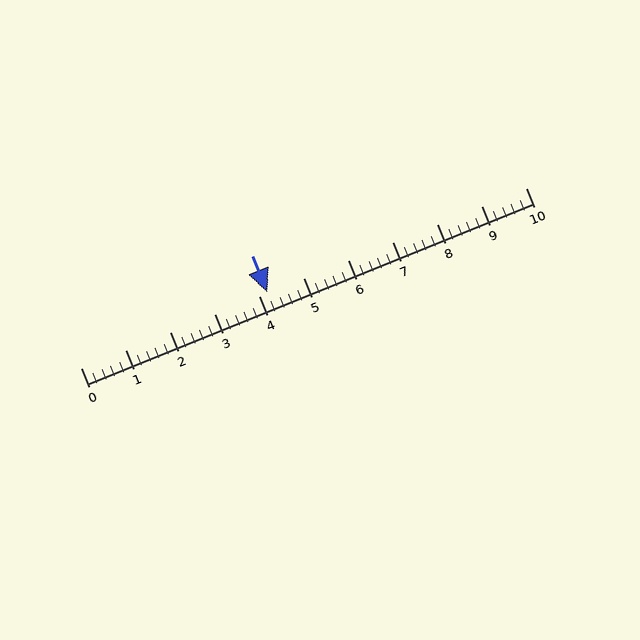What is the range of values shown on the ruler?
The ruler shows values from 0 to 10.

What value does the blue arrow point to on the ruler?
The blue arrow points to approximately 4.2.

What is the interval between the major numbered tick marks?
The major tick marks are spaced 1 units apart.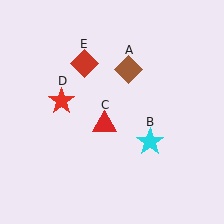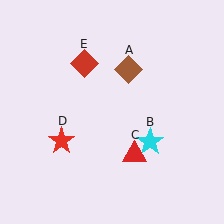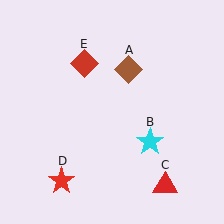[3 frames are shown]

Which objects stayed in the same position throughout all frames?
Brown diamond (object A) and cyan star (object B) and red diamond (object E) remained stationary.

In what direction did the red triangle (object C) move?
The red triangle (object C) moved down and to the right.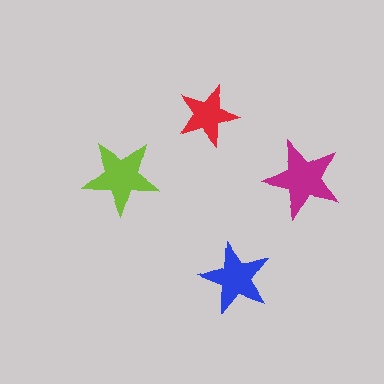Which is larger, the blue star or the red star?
The blue one.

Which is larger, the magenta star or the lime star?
The magenta one.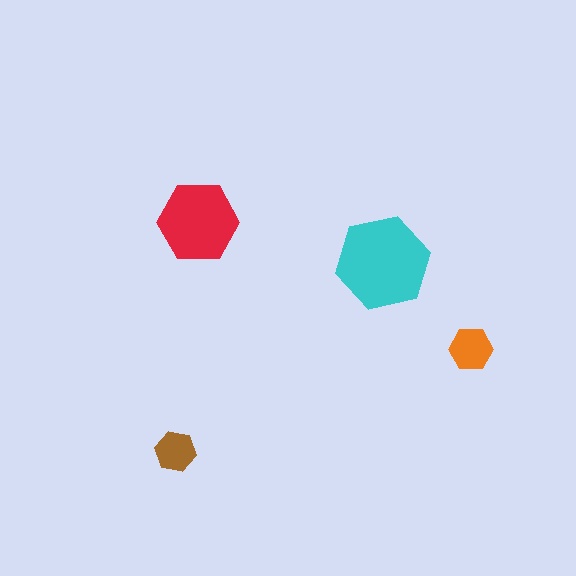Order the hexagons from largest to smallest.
the cyan one, the red one, the orange one, the brown one.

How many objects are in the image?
There are 4 objects in the image.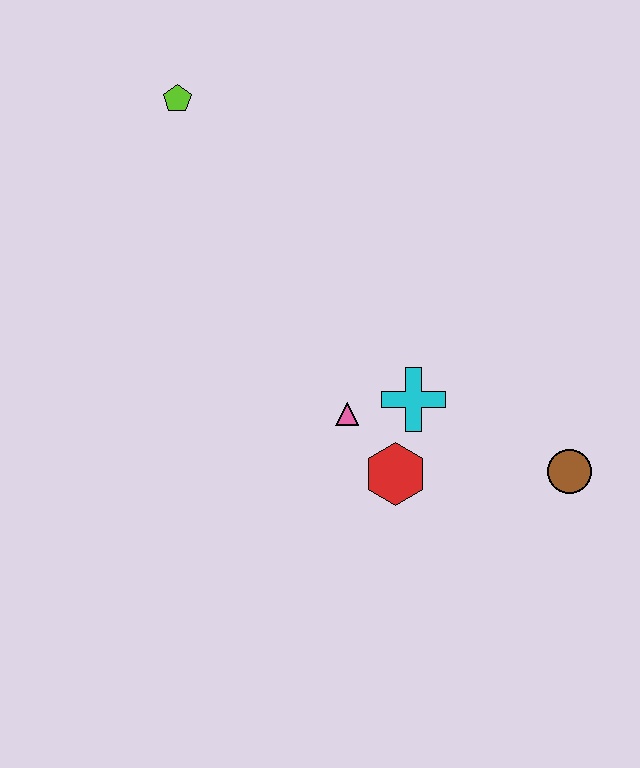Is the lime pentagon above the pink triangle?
Yes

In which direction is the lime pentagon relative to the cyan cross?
The lime pentagon is above the cyan cross.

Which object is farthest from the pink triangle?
The lime pentagon is farthest from the pink triangle.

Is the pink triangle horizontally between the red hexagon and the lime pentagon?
Yes